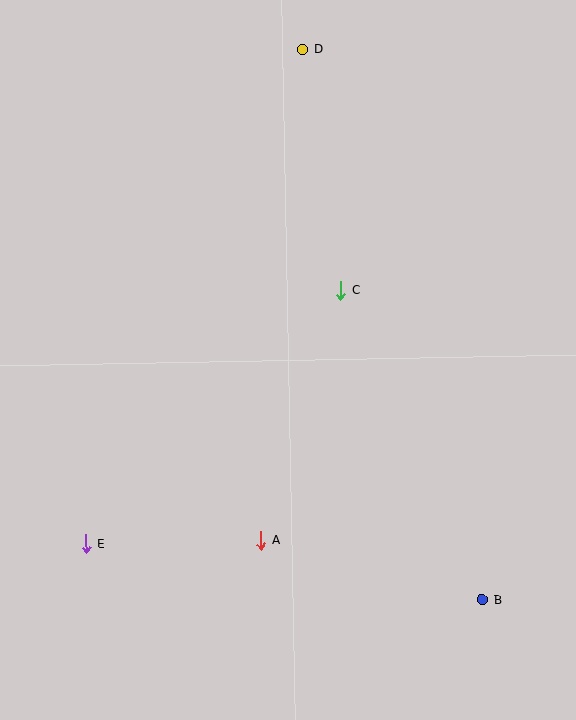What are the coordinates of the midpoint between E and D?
The midpoint between E and D is at (195, 296).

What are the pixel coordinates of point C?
Point C is at (341, 290).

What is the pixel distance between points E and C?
The distance between E and C is 359 pixels.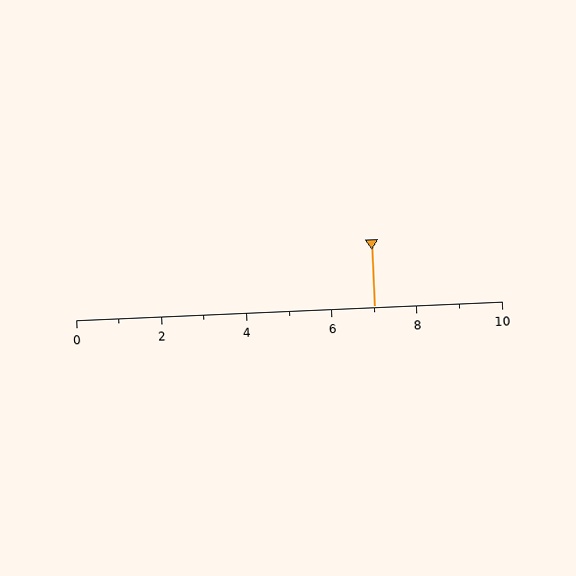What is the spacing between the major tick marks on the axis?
The major ticks are spaced 2 apart.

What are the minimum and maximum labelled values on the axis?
The axis runs from 0 to 10.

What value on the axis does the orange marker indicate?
The marker indicates approximately 7.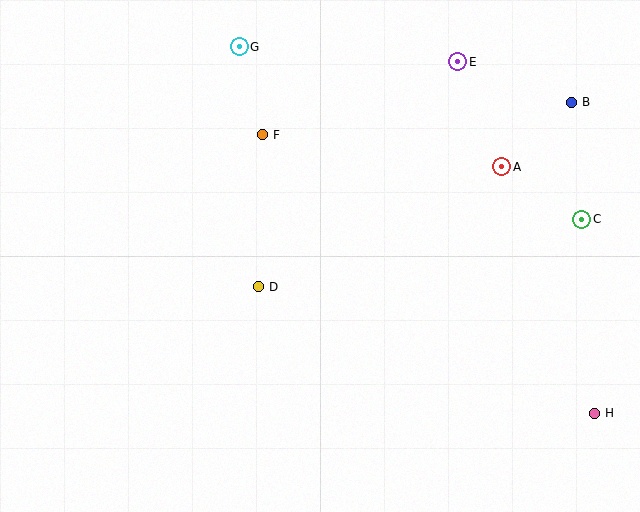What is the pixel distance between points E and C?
The distance between E and C is 200 pixels.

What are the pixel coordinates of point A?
Point A is at (502, 167).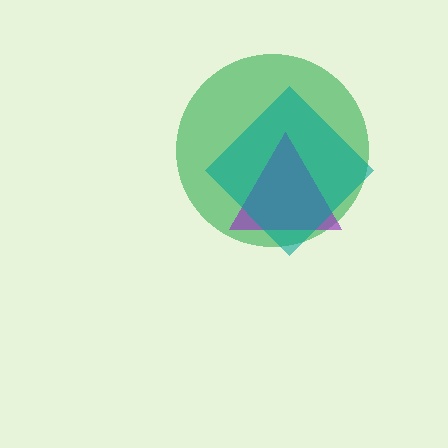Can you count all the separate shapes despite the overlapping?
Yes, there are 3 separate shapes.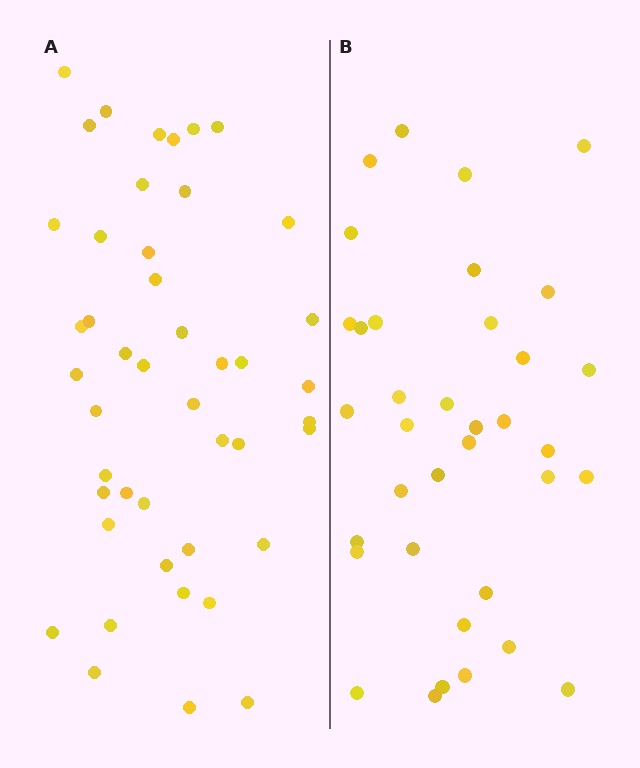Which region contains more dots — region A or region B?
Region A (the left region) has more dots.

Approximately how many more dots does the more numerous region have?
Region A has roughly 8 or so more dots than region B.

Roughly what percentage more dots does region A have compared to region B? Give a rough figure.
About 25% more.